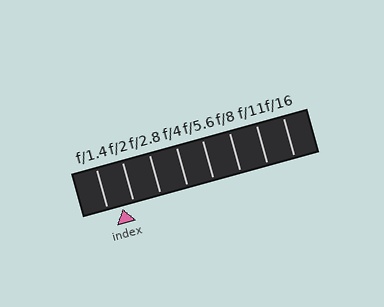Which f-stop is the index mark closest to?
The index mark is closest to f/2.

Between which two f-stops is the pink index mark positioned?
The index mark is between f/1.4 and f/2.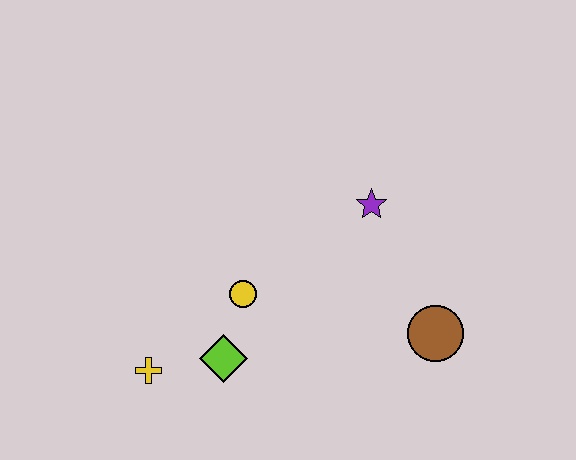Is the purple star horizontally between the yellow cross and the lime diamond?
No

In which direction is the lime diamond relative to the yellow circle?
The lime diamond is below the yellow circle.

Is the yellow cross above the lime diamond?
No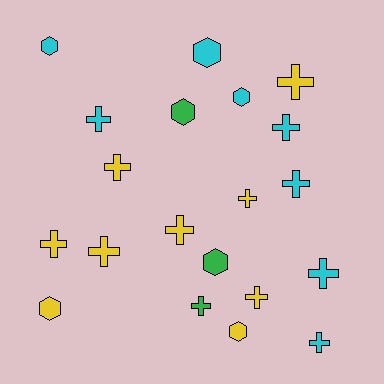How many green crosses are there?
There is 1 green cross.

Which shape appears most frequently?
Cross, with 13 objects.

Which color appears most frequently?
Yellow, with 9 objects.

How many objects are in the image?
There are 20 objects.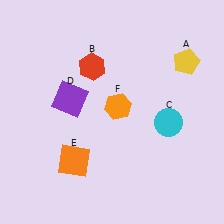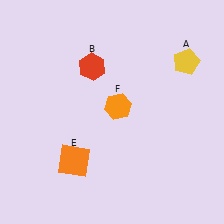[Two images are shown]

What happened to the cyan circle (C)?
The cyan circle (C) was removed in Image 2. It was in the bottom-right area of Image 1.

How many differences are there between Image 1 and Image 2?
There are 2 differences between the two images.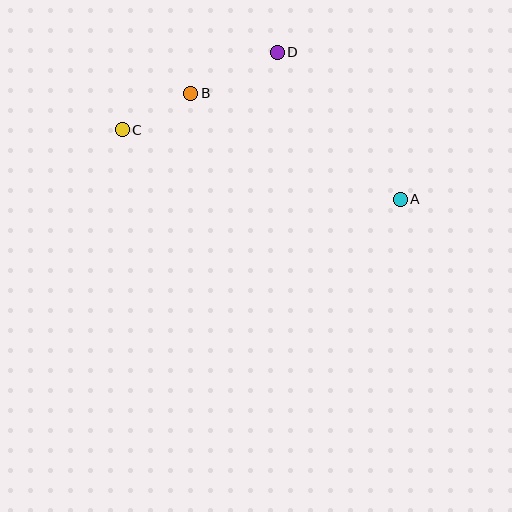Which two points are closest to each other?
Points B and C are closest to each other.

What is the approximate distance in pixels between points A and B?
The distance between A and B is approximately 235 pixels.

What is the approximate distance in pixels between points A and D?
The distance between A and D is approximately 192 pixels.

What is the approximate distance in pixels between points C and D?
The distance between C and D is approximately 173 pixels.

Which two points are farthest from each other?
Points A and C are farthest from each other.